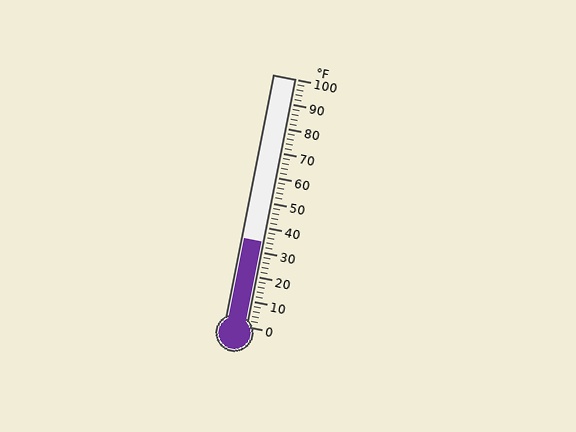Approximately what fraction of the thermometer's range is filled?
The thermometer is filled to approximately 35% of its range.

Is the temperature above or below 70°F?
The temperature is below 70°F.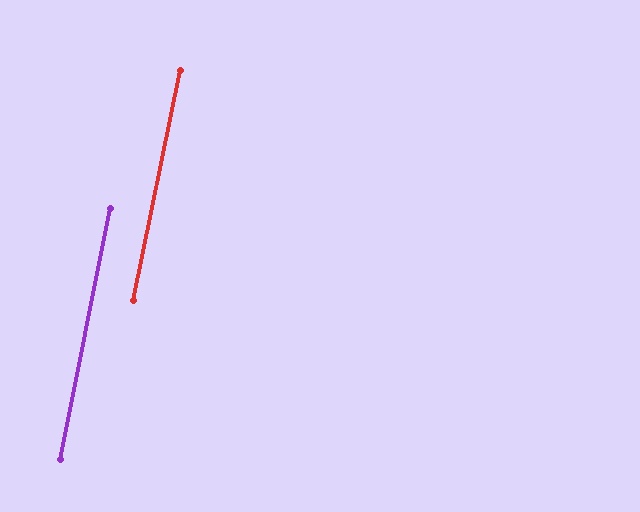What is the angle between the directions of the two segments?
Approximately 0 degrees.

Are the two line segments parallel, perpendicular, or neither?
Parallel — their directions differ by only 0.4°.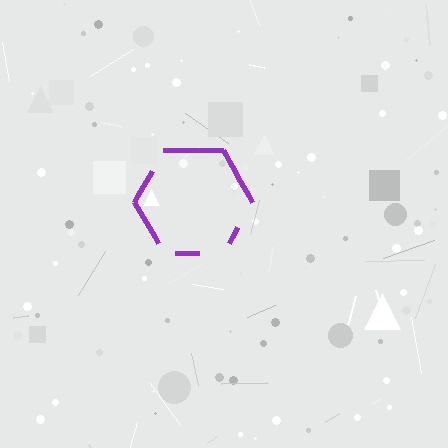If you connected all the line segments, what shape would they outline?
They would outline a hexagon.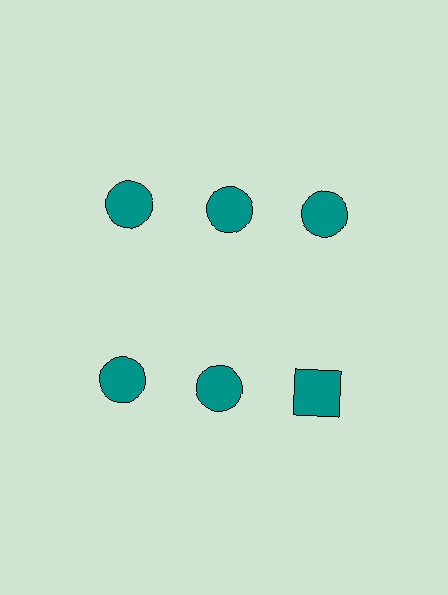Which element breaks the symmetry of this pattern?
The teal square in the second row, center column breaks the symmetry. All other shapes are teal circles.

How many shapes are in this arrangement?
There are 6 shapes arranged in a grid pattern.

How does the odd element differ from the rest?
It has a different shape: square instead of circle.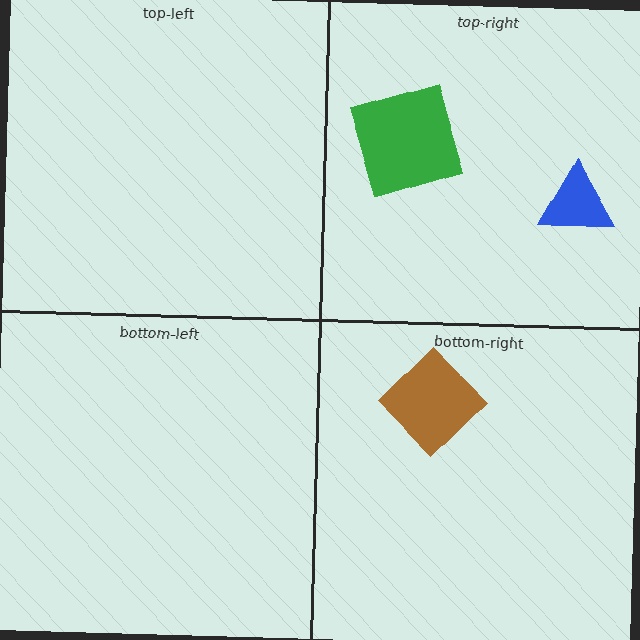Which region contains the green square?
The top-right region.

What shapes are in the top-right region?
The blue triangle, the green square.